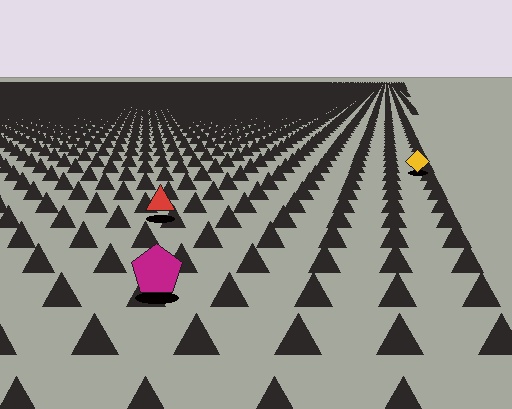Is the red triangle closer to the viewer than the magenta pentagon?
No. The magenta pentagon is closer — you can tell from the texture gradient: the ground texture is coarser near it.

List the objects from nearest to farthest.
From nearest to farthest: the magenta pentagon, the red triangle, the yellow diamond.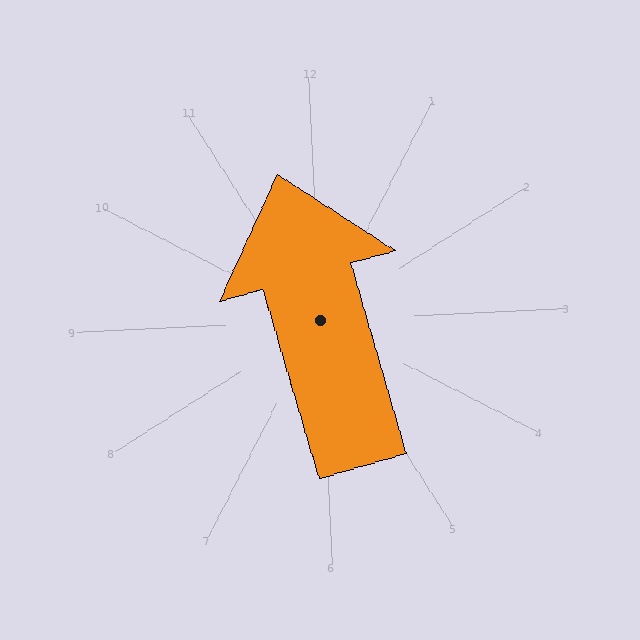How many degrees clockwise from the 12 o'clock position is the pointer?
Approximately 347 degrees.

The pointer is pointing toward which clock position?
Roughly 12 o'clock.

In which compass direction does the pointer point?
North.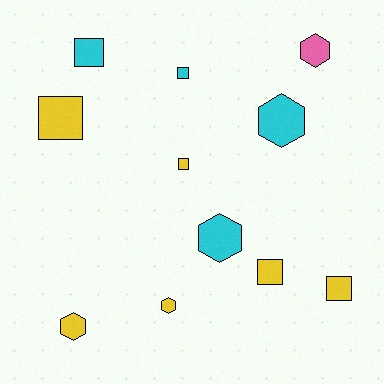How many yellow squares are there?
There are 4 yellow squares.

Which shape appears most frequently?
Square, with 6 objects.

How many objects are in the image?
There are 11 objects.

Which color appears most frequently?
Yellow, with 6 objects.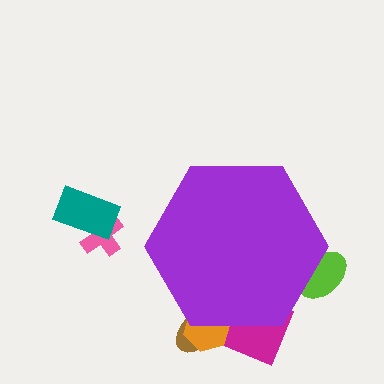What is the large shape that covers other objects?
A purple hexagon.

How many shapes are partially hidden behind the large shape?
4 shapes are partially hidden.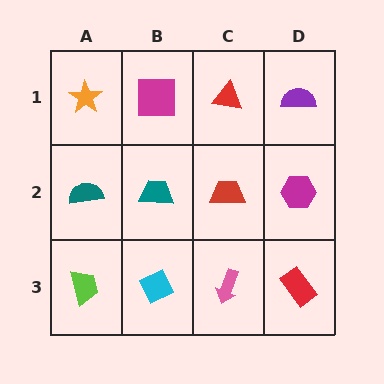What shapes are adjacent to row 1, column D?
A magenta hexagon (row 2, column D), a red triangle (row 1, column C).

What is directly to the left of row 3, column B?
A lime trapezoid.